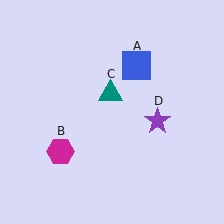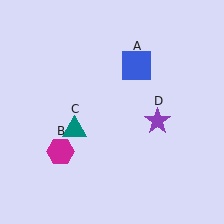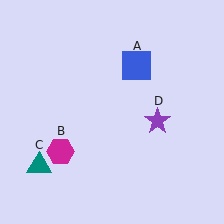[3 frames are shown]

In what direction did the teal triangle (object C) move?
The teal triangle (object C) moved down and to the left.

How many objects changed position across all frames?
1 object changed position: teal triangle (object C).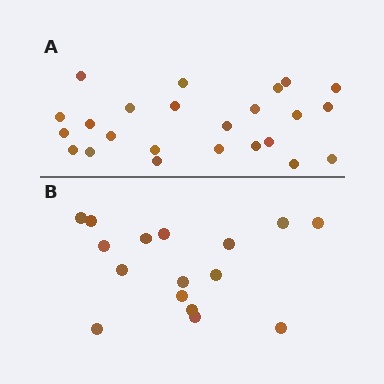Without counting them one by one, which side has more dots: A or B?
Region A (the top region) has more dots.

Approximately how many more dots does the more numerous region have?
Region A has roughly 8 or so more dots than region B.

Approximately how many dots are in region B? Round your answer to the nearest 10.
About 20 dots. (The exact count is 16, which rounds to 20.)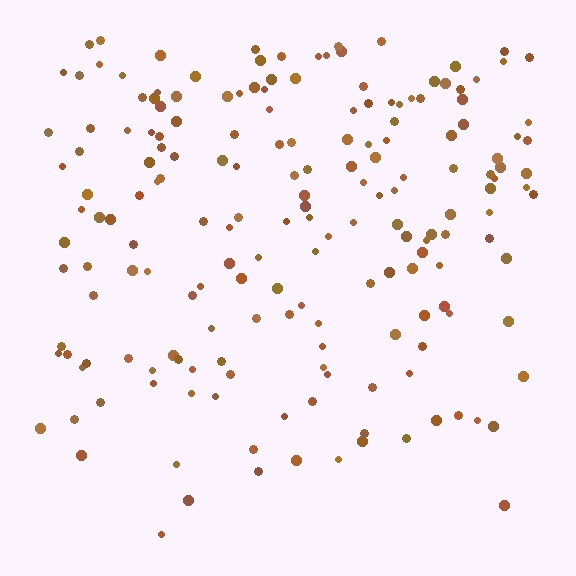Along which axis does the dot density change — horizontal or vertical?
Vertical.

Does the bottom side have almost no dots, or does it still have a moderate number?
Still a moderate number, just noticeably fewer than the top.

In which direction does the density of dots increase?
From bottom to top, with the top side densest.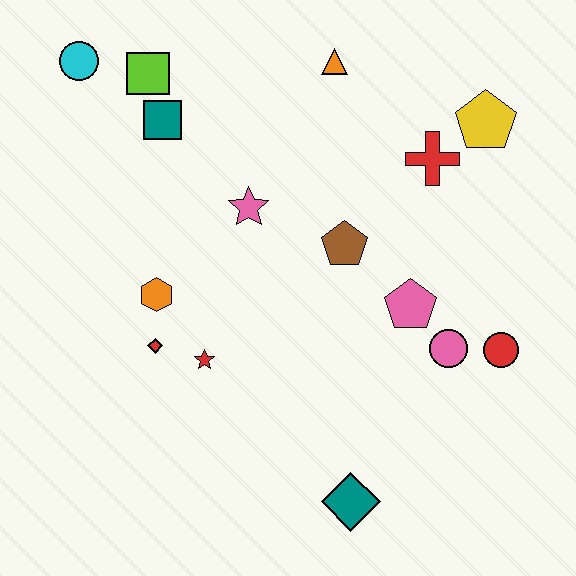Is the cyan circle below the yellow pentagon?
No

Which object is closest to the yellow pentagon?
The red cross is closest to the yellow pentagon.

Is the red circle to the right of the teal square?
Yes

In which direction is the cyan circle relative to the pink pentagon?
The cyan circle is to the left of the pink pentagon.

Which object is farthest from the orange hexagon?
The yellow pentagon is farthest from the orange hexagon.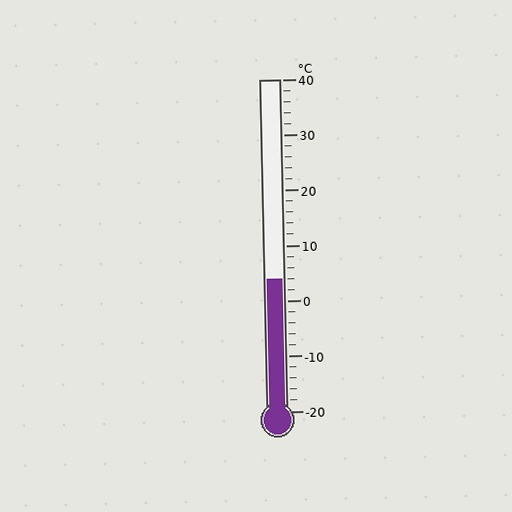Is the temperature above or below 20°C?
The temperature is below 20°C.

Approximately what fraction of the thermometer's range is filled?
The thermometer is filled to approximately 40% of its range.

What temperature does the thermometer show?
The thermometer shows approximately 4°C.